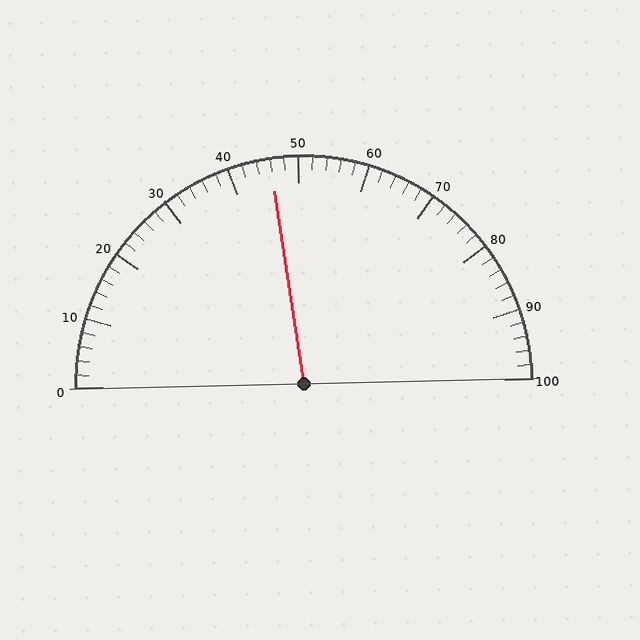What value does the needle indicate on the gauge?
The needle indicates approximately 46.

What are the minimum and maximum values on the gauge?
The gauge ranges from 0 to 100.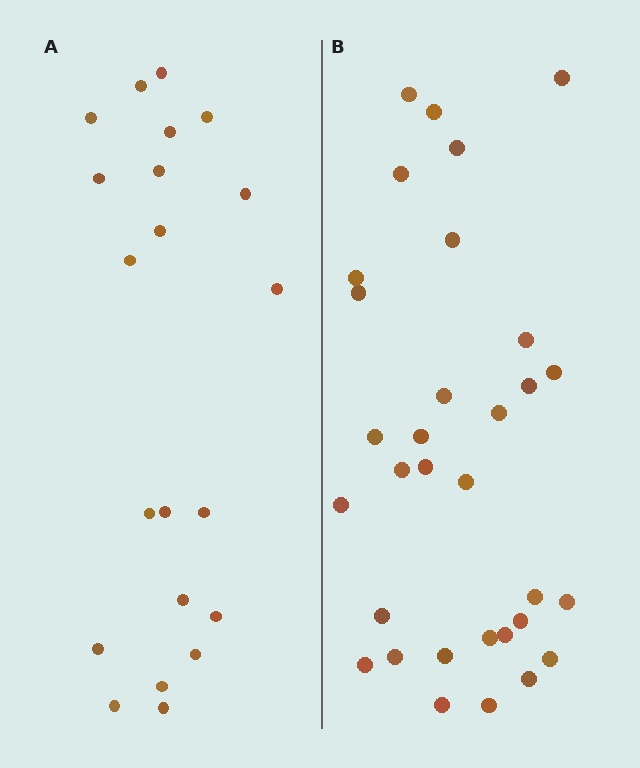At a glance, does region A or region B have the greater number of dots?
Region B (the right region) has more dots.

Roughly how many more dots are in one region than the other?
Region B has roughly 12 or so more dots than region A.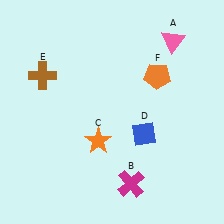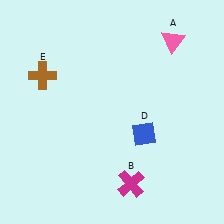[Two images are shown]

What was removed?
The orange pentagon (F), the orange star (C) were removed in Image 2.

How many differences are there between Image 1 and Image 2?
There are 2 differences between the two images.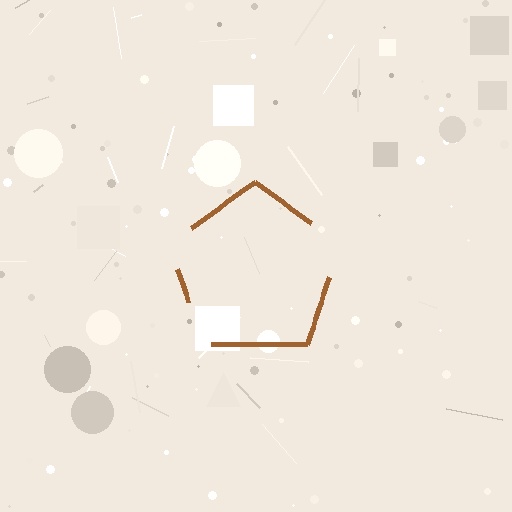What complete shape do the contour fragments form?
The contour fragments form a pentagon.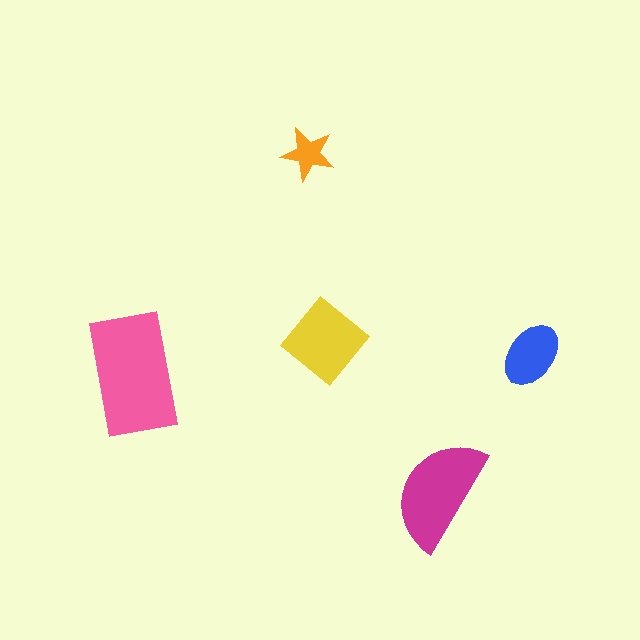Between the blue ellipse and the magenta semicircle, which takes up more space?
The magenta semicircle.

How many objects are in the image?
There are 5 objects in the image.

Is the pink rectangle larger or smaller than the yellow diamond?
Larger.